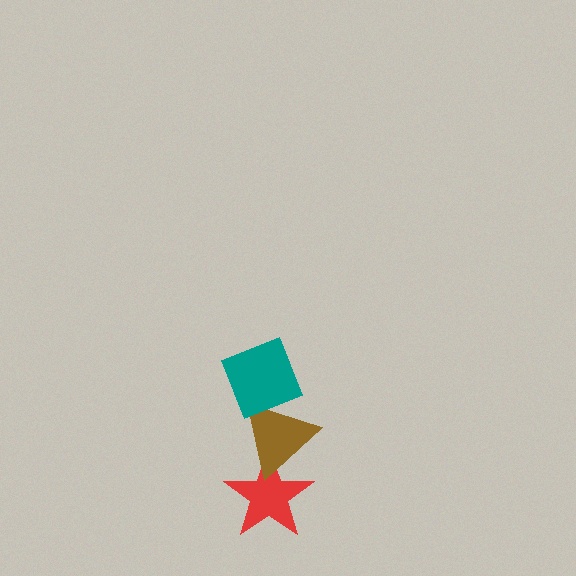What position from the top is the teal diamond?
The teal diamond is 1st from the top.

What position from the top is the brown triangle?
The brown triangle is 2nd from the top.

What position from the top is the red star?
The red star is 3rd from the top.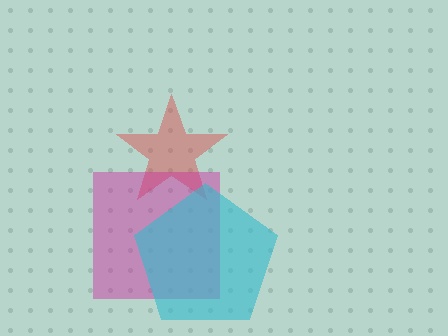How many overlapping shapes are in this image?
There are 3 overlapping shapes in the image.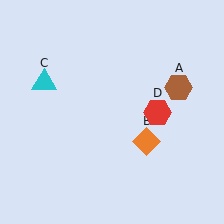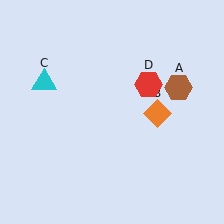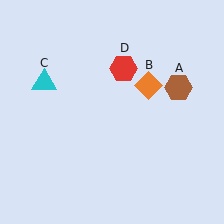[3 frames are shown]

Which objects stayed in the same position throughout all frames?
Brown hexagon (object A) and cyan triangle (object C) remained stationary.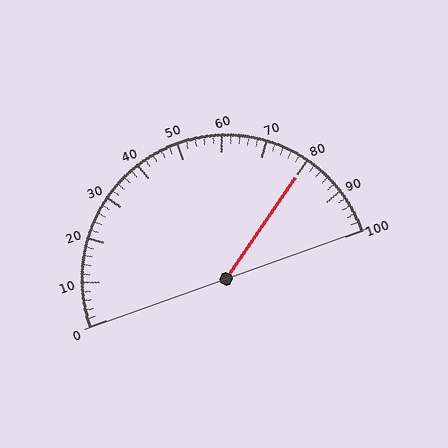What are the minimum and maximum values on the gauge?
The gauge ranges from 0 to 100.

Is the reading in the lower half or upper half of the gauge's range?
The reading is in the upper half of the range (0 to 100).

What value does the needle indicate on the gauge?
The needle indicates approximately 80.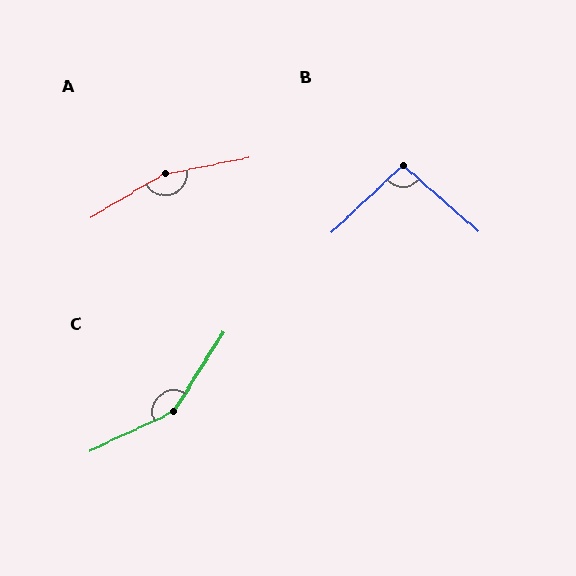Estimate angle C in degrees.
Approximately 148 degrees.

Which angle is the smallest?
B, at approximately 95 degrees.